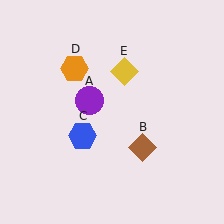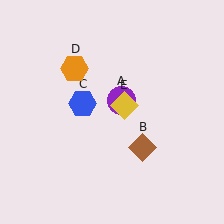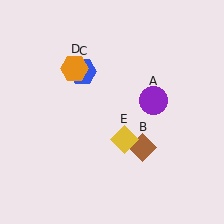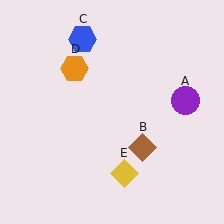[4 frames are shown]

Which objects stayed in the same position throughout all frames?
Brown diamond (object B) and orange hexagon (object D) remained stationary.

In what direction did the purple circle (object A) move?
The purple circle (object A) moved right.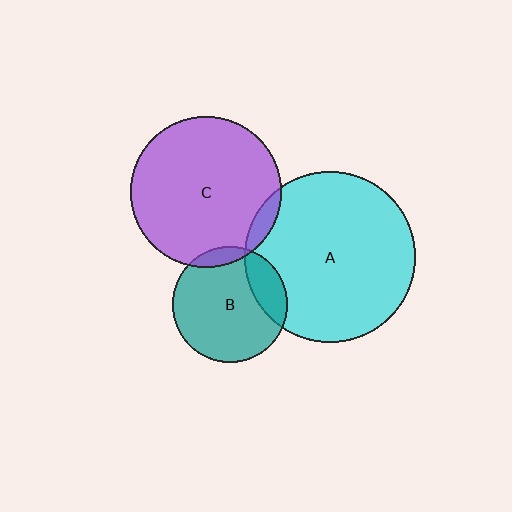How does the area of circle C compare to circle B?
Approximately 1.7 times.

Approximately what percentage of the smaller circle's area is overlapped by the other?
Approximately 10%.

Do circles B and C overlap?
Yes.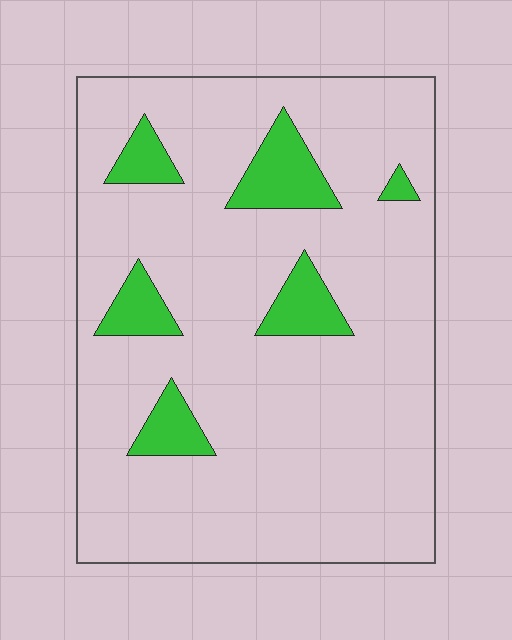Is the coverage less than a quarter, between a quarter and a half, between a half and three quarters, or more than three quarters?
Less than a quarter.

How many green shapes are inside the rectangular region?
6.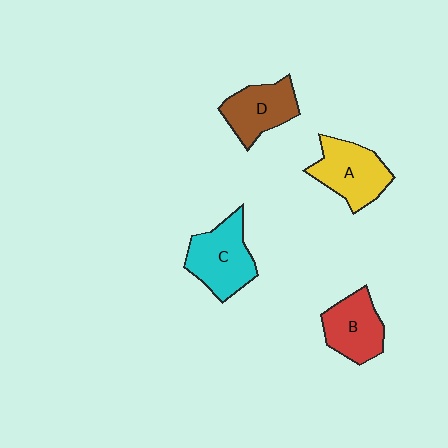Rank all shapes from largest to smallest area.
From largest to smallest: C (cyan), A (yellow), D (brown), B (red).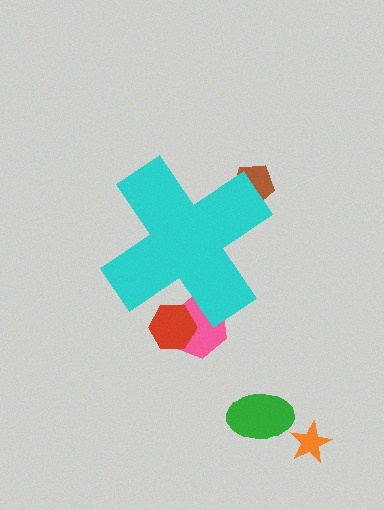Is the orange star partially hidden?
No, the orange star is fully visible.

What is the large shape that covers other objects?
A cyan cross.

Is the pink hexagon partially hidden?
Yes, the pink hexagon is partially hidden behind the cyan cross.